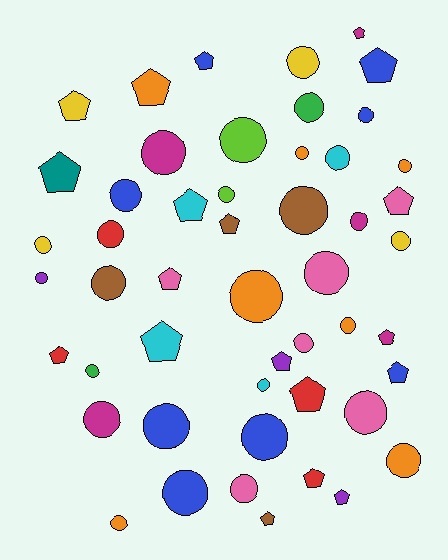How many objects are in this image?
There are 50 objects.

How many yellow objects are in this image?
There are 4 yellow objects.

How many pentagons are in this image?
There are 19 pentagons.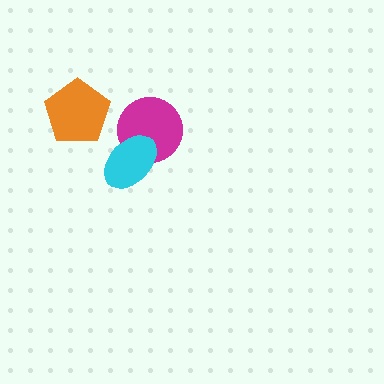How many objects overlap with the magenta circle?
1 object overlaps with the magenta circle.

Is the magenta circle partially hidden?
Yes, it is partially covered by another shape.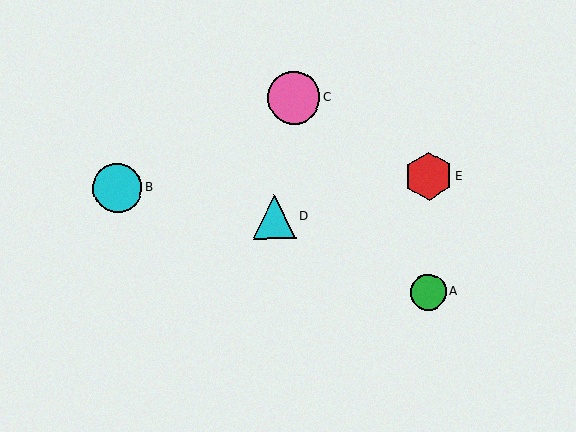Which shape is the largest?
The pink circle (labeled C) is the largest.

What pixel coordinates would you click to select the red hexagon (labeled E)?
Click at (428, 176) to select the red hexagon E.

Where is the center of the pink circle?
The center of the pink circle is at (294, 98).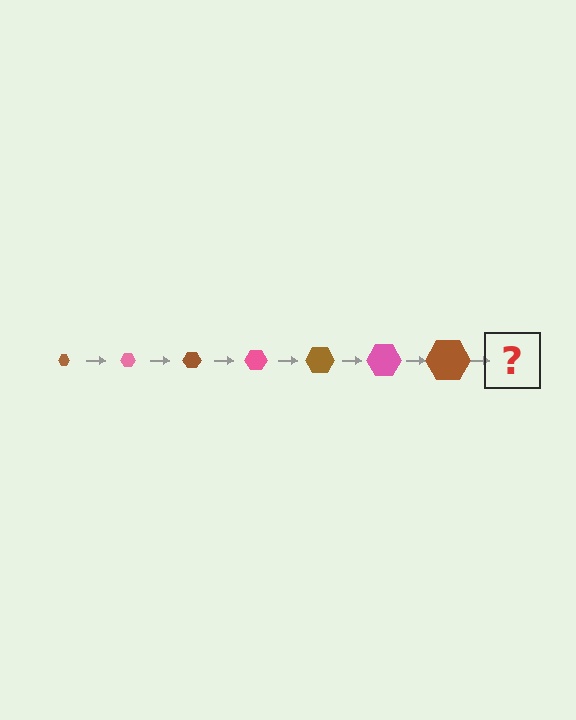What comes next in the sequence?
The next element should be a pink hexagon, larger than the previous one.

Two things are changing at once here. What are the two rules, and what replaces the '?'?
The two rules are that the hexagon grows larger each step and the color cycles through brown and pink. The '?' should be a pink hexagon, larger than the previous one.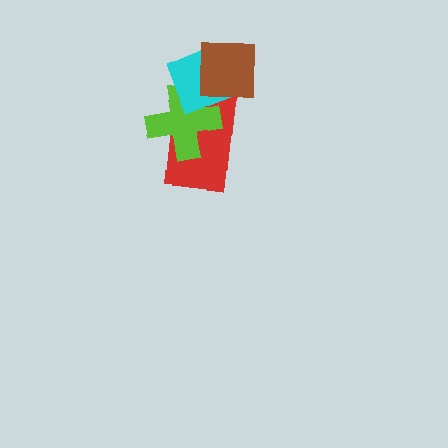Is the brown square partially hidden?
No, no other shape covers it.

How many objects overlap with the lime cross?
2 objects overlap with the lime cross.